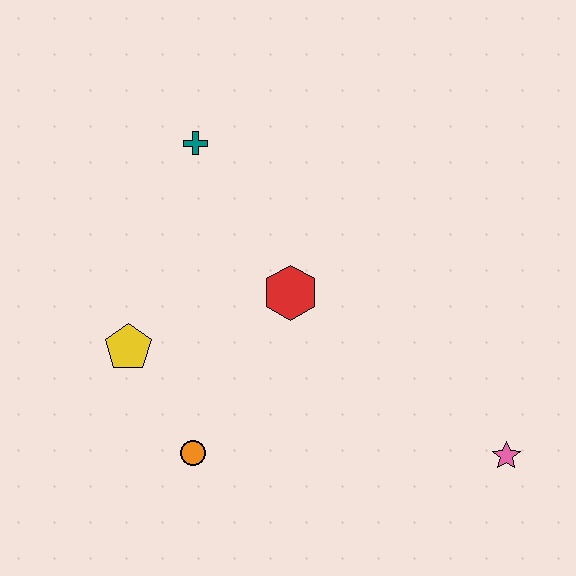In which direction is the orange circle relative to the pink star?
The orange circle is to the left of the pink star.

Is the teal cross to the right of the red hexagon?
No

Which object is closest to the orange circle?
The yellow pentagon is closest to the orange circle.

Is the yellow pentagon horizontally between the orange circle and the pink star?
No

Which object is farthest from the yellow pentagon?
The pink star is farthest from the yellow pentagon.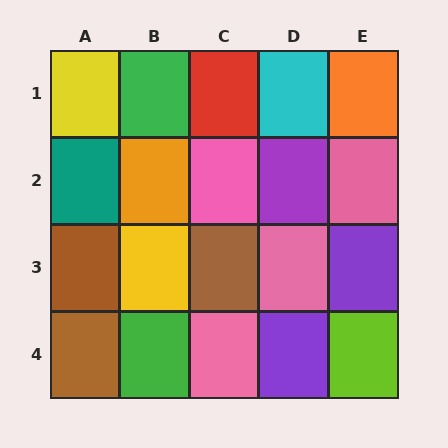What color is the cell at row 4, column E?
Lime.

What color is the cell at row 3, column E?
Purple.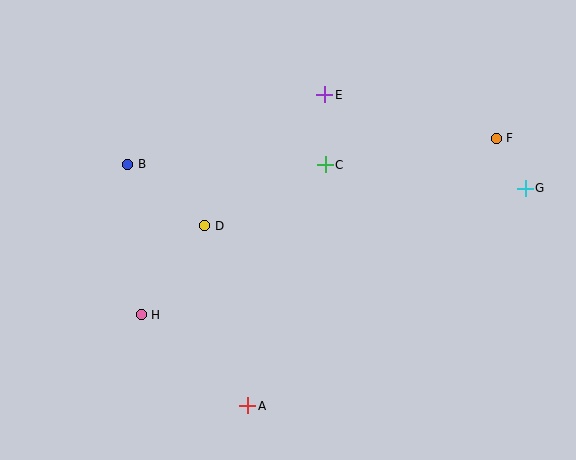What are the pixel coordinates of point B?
Point B is at (128, 164).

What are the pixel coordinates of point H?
Point H is at (141, 315).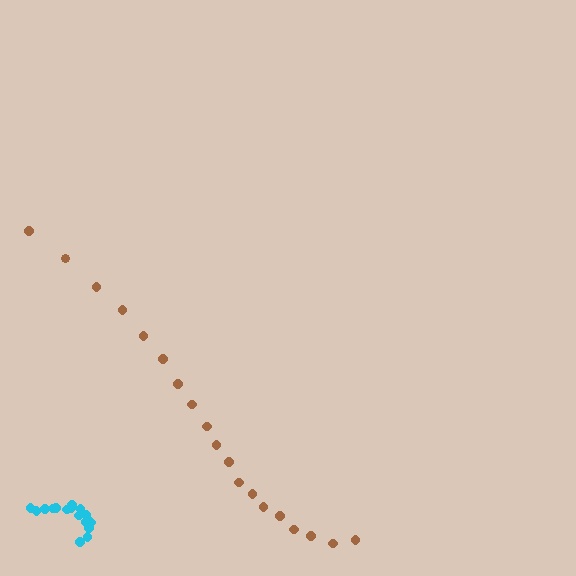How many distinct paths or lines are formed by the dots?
There are 2 distinct paths.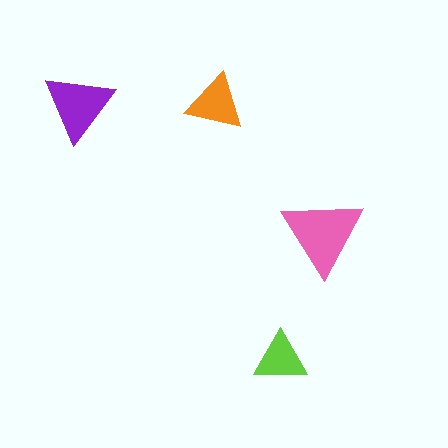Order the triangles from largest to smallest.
the pink one, the purple one, the orange one, the lime one.